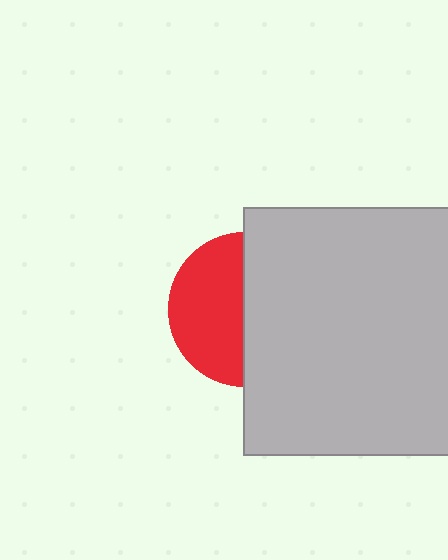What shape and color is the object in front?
The object in front is a light gray square.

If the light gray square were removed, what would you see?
You would see the complete red circle.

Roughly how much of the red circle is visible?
About half of it is visible (roughly 49%).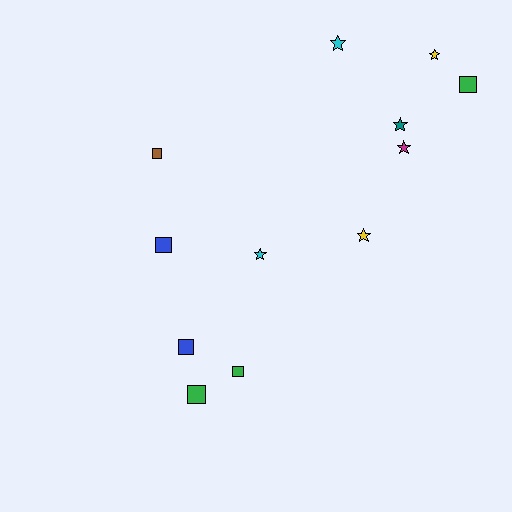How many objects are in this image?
There are 12 objects.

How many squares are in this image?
There are 6 squares.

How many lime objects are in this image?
There are no lime objects.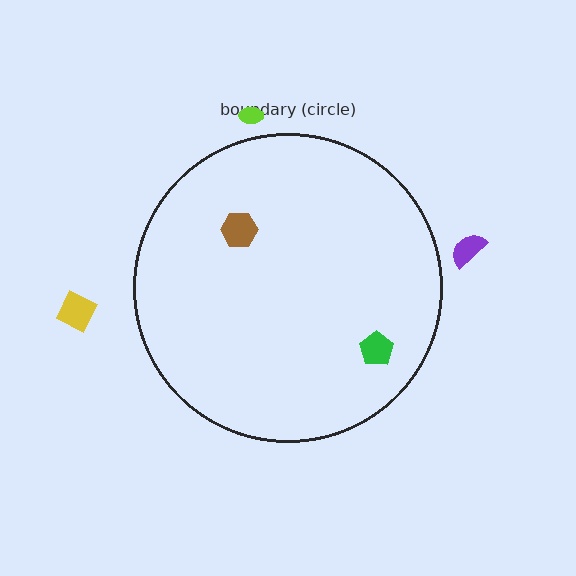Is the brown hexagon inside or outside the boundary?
Inside.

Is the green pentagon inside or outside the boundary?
Inside.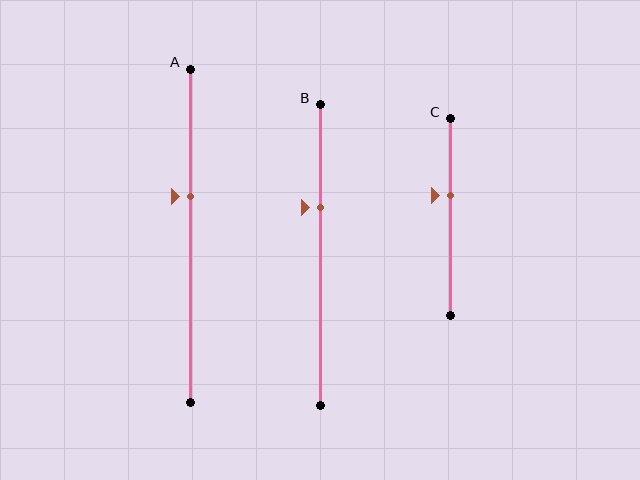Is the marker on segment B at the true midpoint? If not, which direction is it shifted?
No, the marker on segment B is shifted upward by about 16% of the segment length.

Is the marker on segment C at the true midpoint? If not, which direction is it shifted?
No, the marker on segment C is shifted upward by about 11% of the segment length.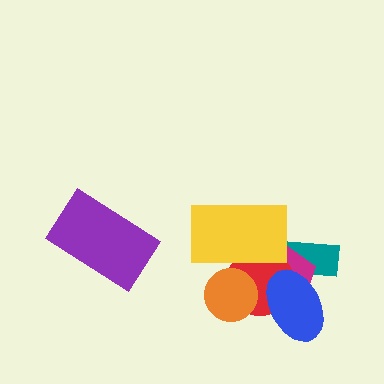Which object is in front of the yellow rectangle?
The orange circle is in front of the yellow rectangle.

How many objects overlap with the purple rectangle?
0 objects overlap with the purple rectangle.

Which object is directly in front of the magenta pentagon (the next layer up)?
The red circle is directly in front of the magenta pentagon.